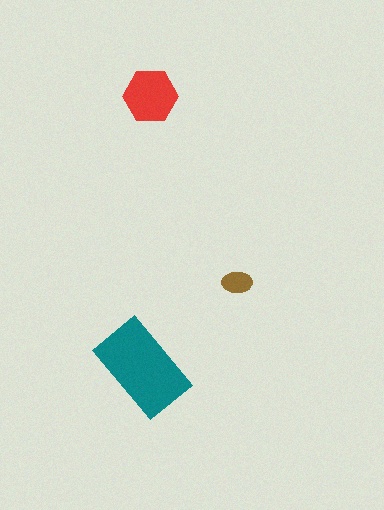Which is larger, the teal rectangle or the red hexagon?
The teal rectangle.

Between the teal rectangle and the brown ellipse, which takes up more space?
The teal rectangle.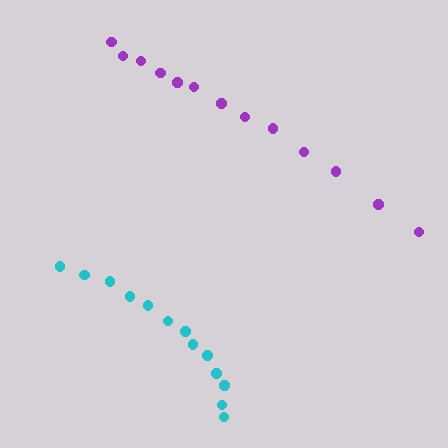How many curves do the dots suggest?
There are 2 distinct paths.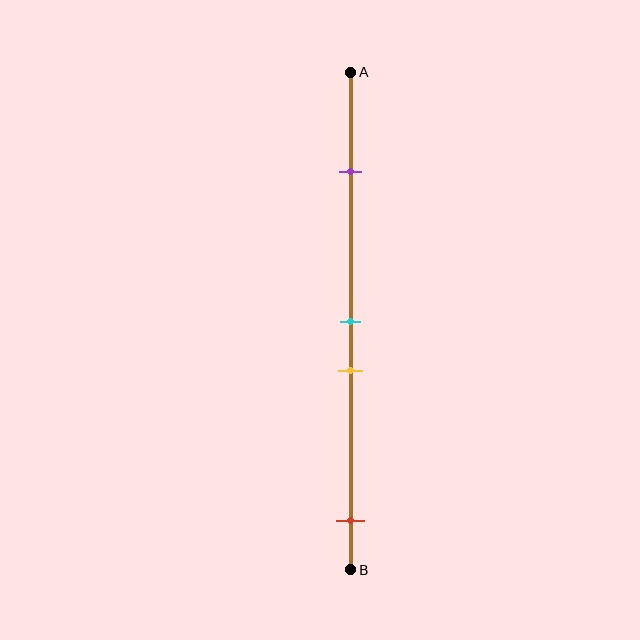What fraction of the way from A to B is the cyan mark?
The cyan mark is approximately 50% (0.5) of the way from A to B.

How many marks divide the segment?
There are 4 marks dividing the segment.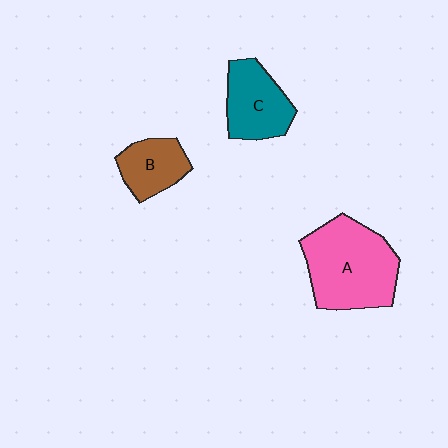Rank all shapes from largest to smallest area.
From largest to smallest: A (pink), C (teal), B (brown).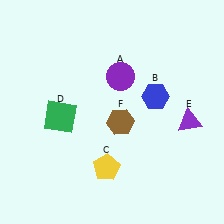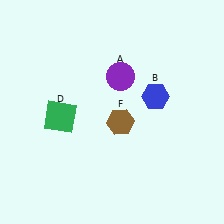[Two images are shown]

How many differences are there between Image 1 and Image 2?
There are 2 differences between the two images.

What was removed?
The purple triangle (E), the yellow pentagon (C) were removed in Image 2.